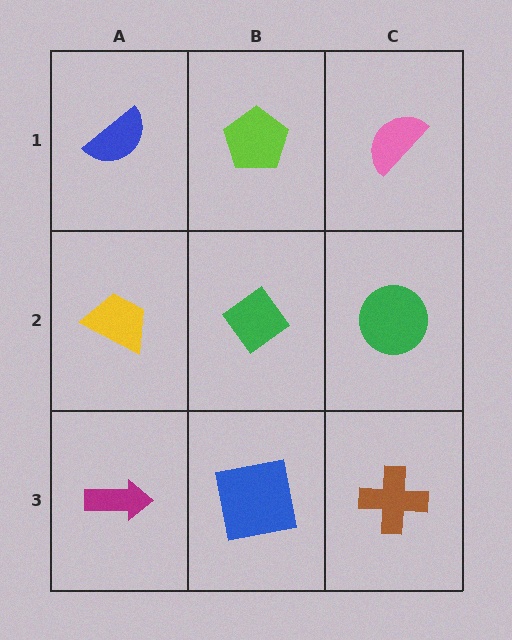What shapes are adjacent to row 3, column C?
A green circle (row 2, column C), a blue square (row 3, column B).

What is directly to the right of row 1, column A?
A lime pentagon.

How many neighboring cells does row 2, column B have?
4.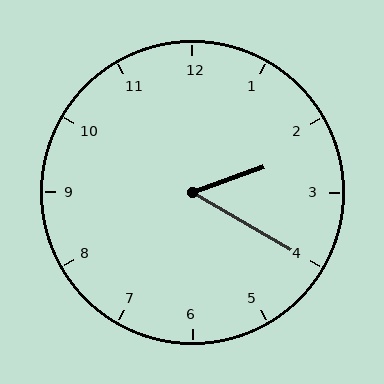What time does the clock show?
2:20.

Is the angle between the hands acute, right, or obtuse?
It is acute.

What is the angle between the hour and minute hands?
Approximately 50 degrees.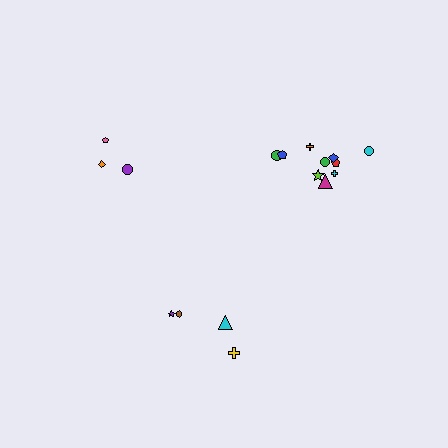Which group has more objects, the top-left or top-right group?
The top-right group.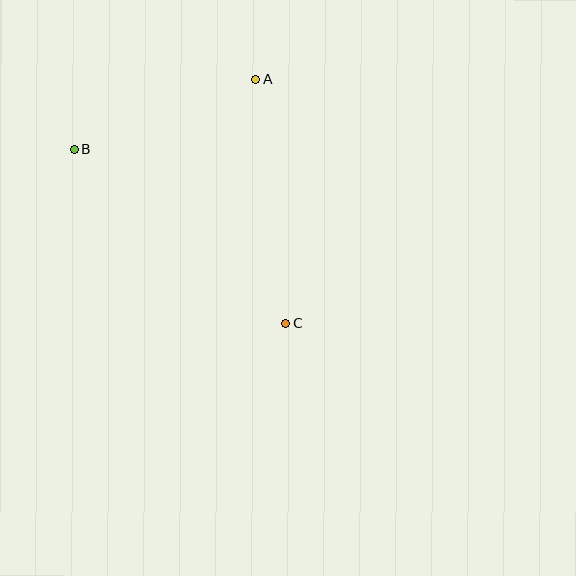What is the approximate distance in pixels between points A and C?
The distance between A and C is approximately 246 pixels.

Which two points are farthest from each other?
Points B and C are farthest from each other.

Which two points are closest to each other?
Points A and B are closest to each other.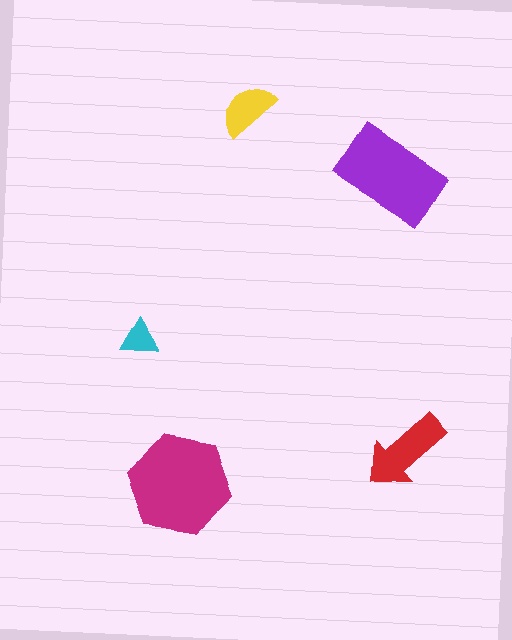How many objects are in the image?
There are 5 objects in the image.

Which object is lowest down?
The magenta hexagon is bottommost.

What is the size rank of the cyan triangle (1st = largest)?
5th.